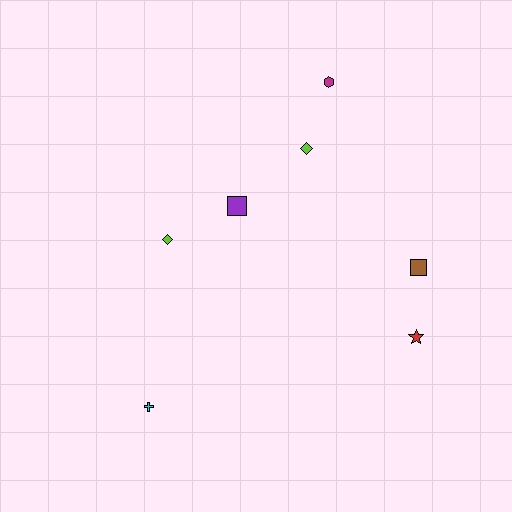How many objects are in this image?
There are 7 objects.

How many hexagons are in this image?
There is 1 hexagon.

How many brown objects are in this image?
There is 1 brown object.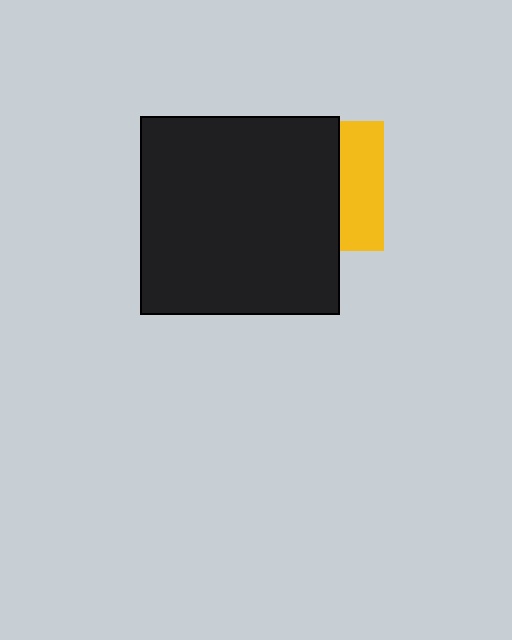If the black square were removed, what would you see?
You would see the complete yellow square.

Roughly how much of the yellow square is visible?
A small part of it is visible (roughly 34%).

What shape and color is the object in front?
The object in front is a black square.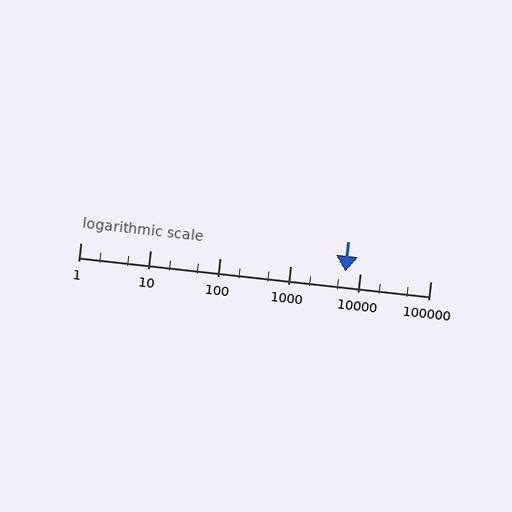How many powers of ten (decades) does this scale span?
The scale spans 5 decades, from 1 to 100000.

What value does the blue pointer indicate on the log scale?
The pointer indicates approximately 6200.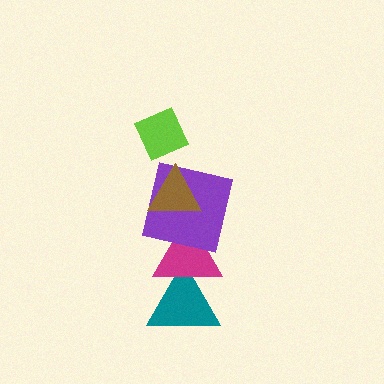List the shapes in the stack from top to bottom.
From top to bottom: the lime diamond, the brown triangle, the purple square, the magenta triangle, the teal triangle.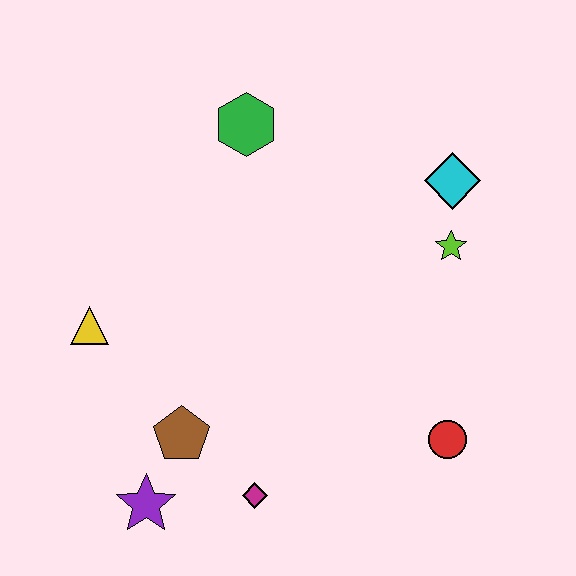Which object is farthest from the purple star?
The cyan diamond is farthest from the purple star.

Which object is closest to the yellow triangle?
The brown pentagon is closest to the yellow triangle.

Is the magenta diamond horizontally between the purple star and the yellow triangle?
No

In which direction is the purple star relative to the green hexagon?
The purple star is below the green hexagon.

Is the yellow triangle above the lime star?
No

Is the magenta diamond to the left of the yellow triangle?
No